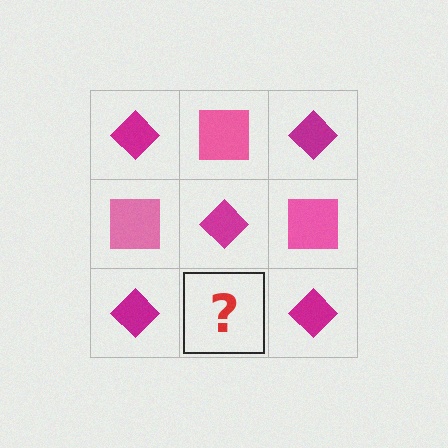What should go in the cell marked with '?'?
The missing cell should contain a pink square.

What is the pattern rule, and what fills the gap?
The rule is that it alternates magenta diamond and pink square in a checkerboard pattern. The gap should be filled with a pink square.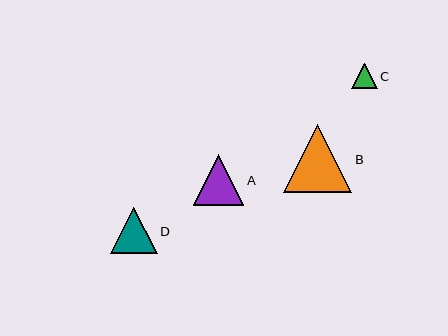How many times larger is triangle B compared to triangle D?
Triangle B is approximately 1.5 times the size of triangle D.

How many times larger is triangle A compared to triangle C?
Triangle A is approximately 2.0 times the size of triangle C.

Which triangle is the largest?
Triangle B is the largest with a size of approximately 68 pixels.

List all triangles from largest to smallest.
From largest to smallest: B, A, D, C.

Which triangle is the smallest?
Triangle C is the smallest with a size of approximately 25 pixels.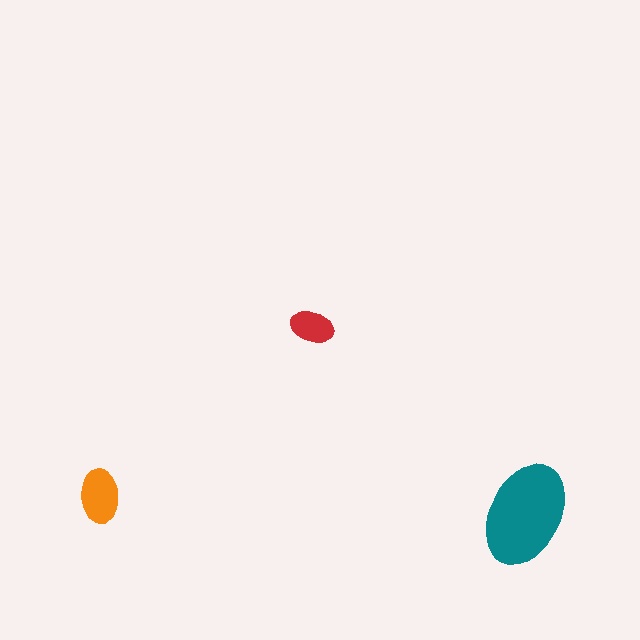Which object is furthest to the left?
The orange ellipse is leftmost.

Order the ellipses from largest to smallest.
the teal one, the orange one, the red one.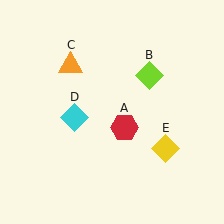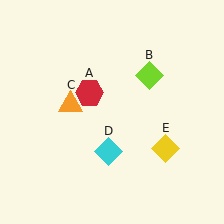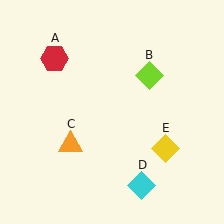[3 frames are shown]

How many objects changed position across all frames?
3 objects changed position: red hexagon (object A), orange triangle (object C), cyan diamond (object D).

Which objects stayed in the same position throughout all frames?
Lime diamond (object B) and yellow diamond (object E) remained stationary.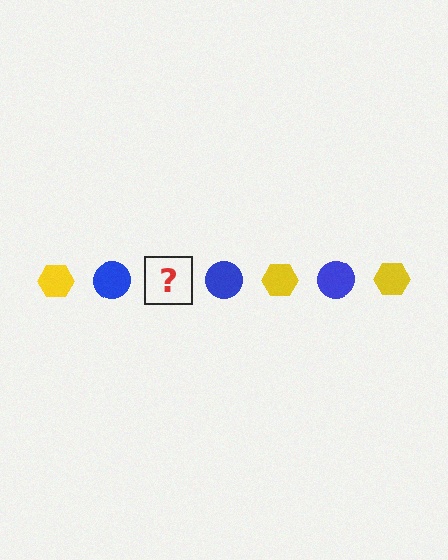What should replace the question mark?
The question mark should be replaced with a yellow hexagon.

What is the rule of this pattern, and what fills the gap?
The rule is that the pattern alternates between yellow hexagon and blue circle. The gap should be filled with a yellow hexagon.